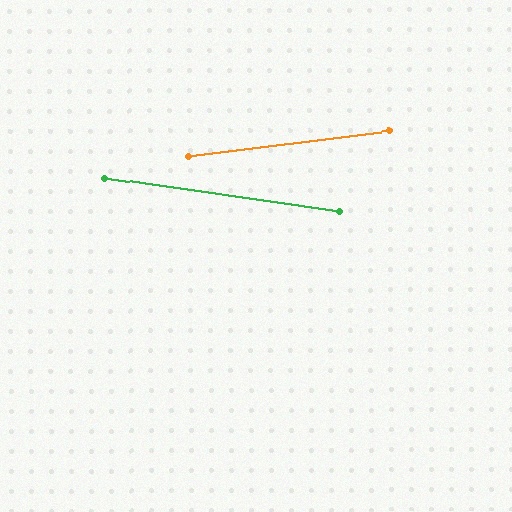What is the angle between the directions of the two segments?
Approximately 15 degrees.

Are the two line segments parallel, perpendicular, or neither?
Neither parallel nor perpendicular — they differ by about 15°.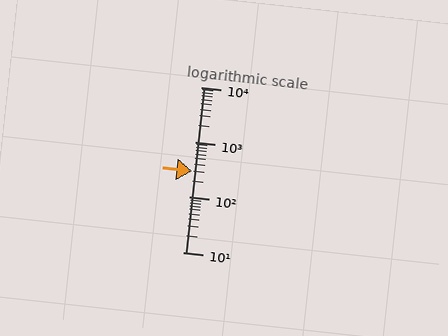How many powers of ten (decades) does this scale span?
The scale spans 3 decades, from 10 to 10000.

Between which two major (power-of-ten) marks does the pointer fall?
The pointer is between 100 and 1000.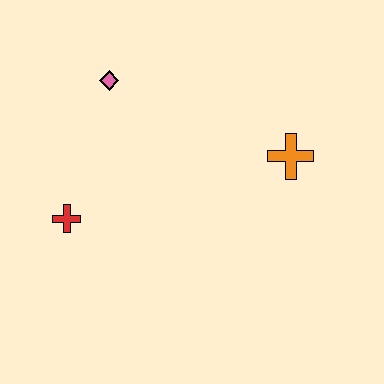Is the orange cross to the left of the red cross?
No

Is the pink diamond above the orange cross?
Yes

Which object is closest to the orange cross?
The pink diamond is closest to the orange cross.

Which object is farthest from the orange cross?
The red cross is farthest from the orange cross.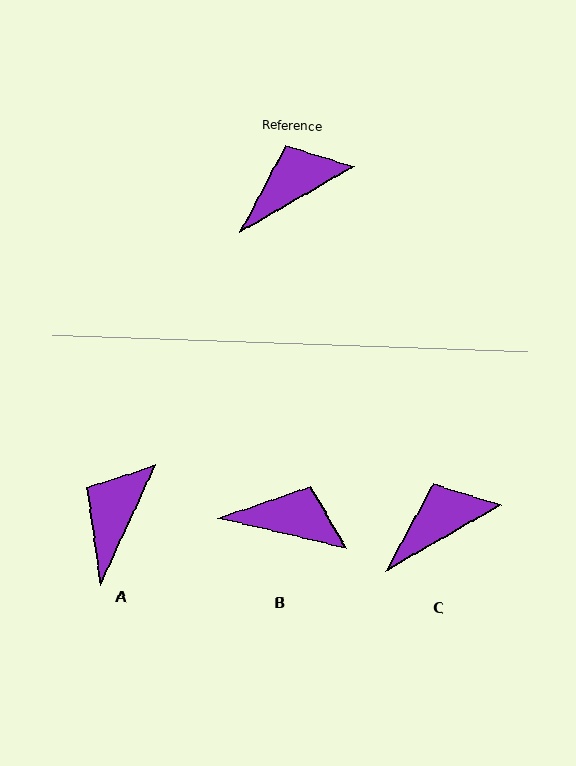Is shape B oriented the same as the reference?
No, it is off by about 43 degrees.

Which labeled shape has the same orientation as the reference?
C.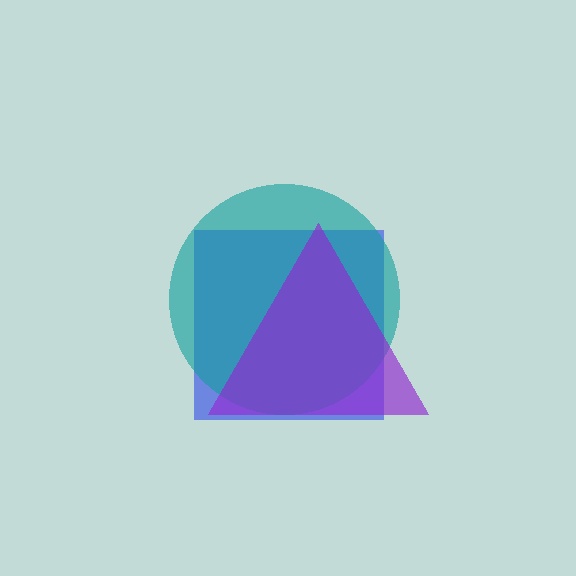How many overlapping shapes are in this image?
There are 3 overlapping shapes in the image.